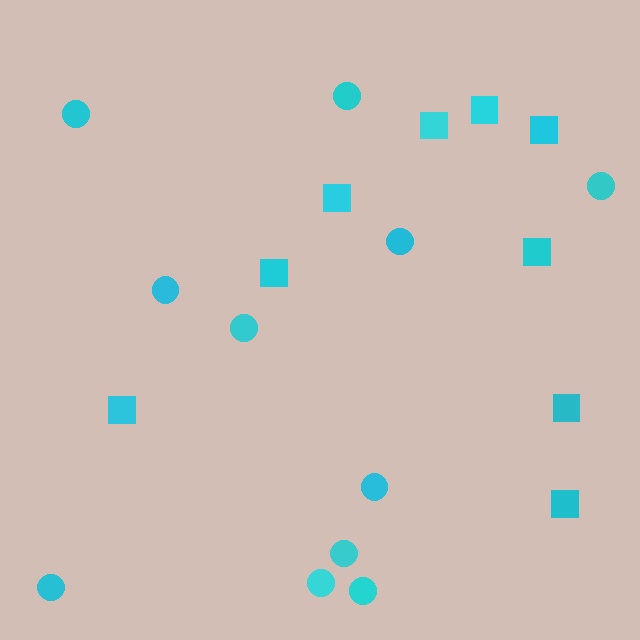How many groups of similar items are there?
There are 2 groups: one group of circles (11) and one group of squares (9).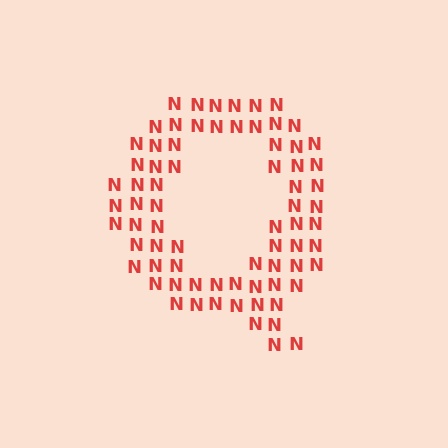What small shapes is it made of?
It is made of small letter N's.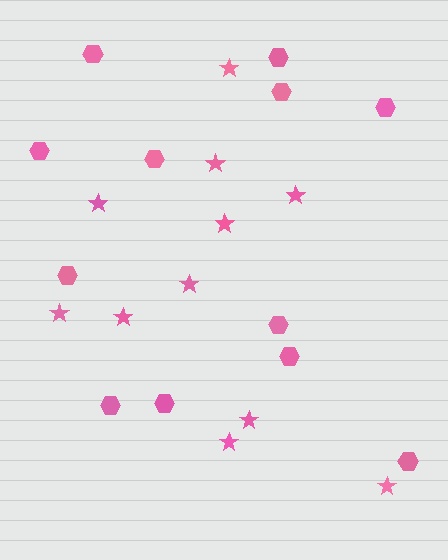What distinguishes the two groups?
There are 2 groups: one group of stars (11) and one group of hexagons (12).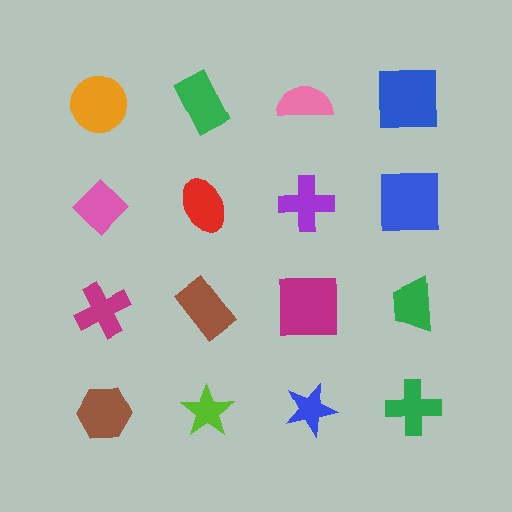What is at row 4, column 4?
A green cross.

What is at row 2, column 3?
A purple cross.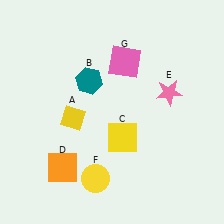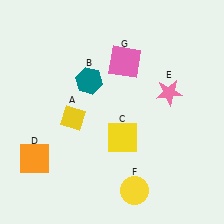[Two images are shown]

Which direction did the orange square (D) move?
The orange square (D) moved left.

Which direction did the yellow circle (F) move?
The yellow circle (F) moved right.